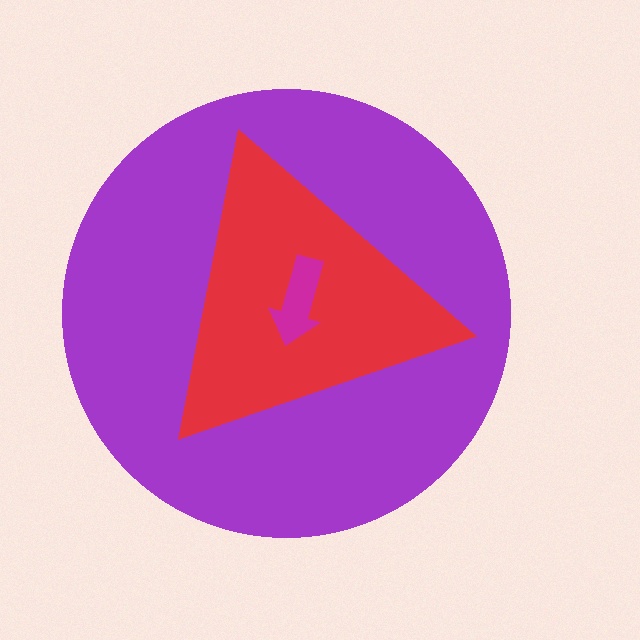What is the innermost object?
The magenta arrow.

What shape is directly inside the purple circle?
The red triangle.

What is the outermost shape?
The purple circle.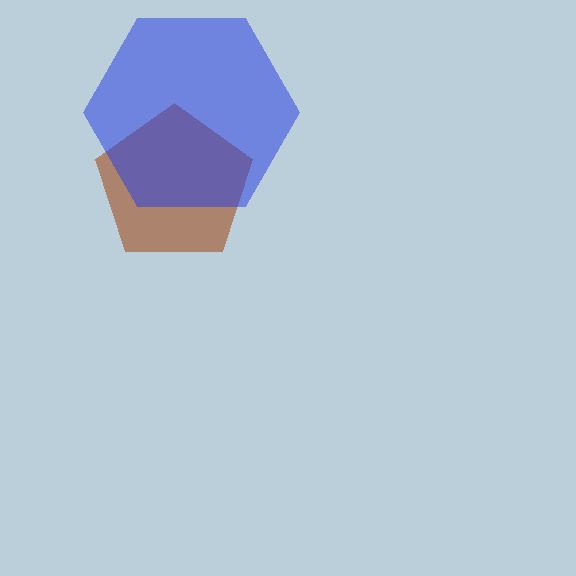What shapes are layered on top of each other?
The layered shapes are: a brown pentagon, a blue hexagon.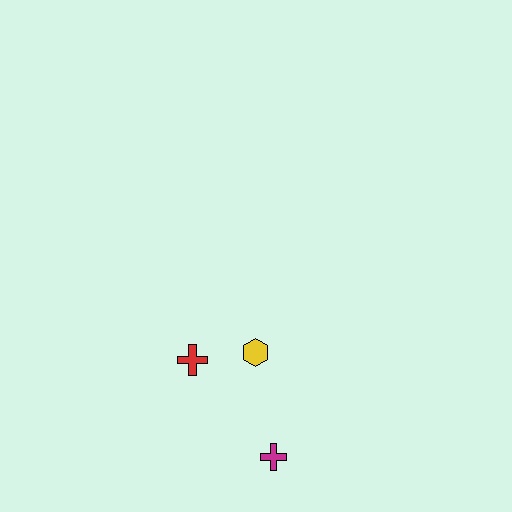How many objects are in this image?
There are 3 objects.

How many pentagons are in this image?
There are no pentagons.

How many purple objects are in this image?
There are no purple objects.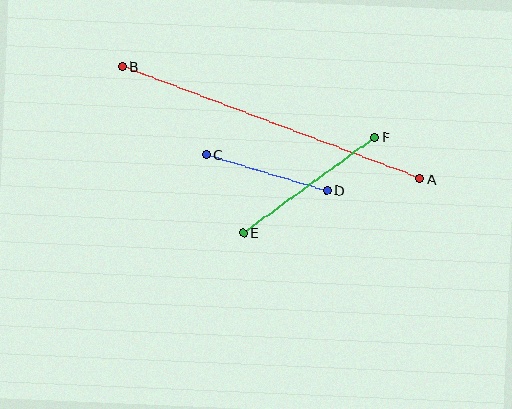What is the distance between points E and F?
The distance is approximately 162 pixels.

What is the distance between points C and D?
The distance is approximately 126 pixels.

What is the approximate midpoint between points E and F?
The midpoint is at approximately (309, 185) pixels.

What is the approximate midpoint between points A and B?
The midpoint is at approximately (271, 122) pixels.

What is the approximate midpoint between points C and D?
The midpoint is at approximately (267, 172) pixels.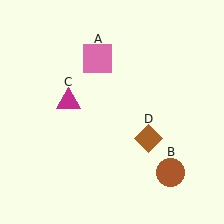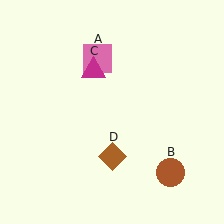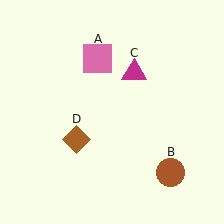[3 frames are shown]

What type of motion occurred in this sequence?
The magenta triangle (object C), brown diamond (object D) rotated clockwise around the center of the scene.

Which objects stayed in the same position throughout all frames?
Pink square (object A) and brown circle (object B) remained stationary.